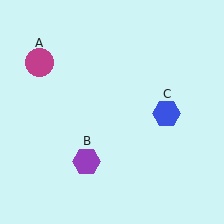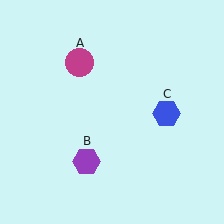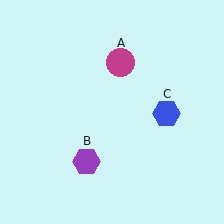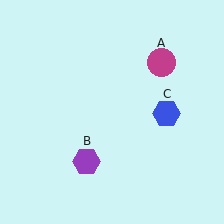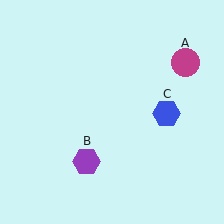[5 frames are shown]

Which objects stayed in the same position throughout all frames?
Purple hexagon (object B) and blue hexagon (object C) remained stationary.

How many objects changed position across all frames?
1 object changed position: magenta circle (object A).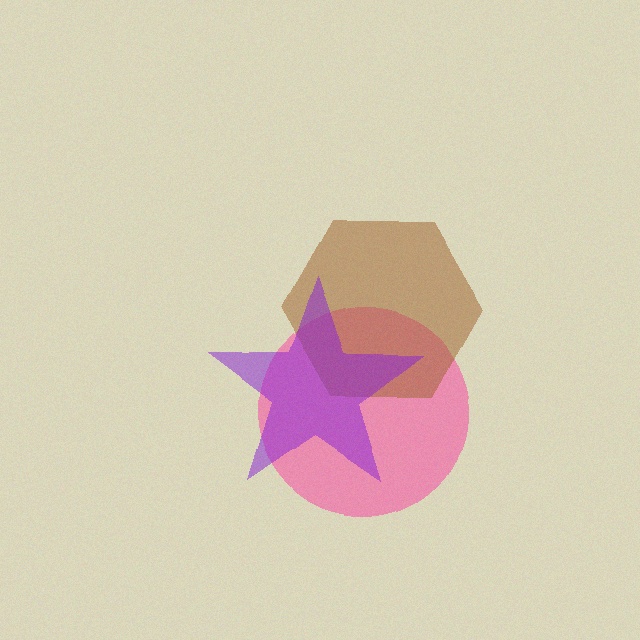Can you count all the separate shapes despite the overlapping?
Yes, there are 3 separate shapes.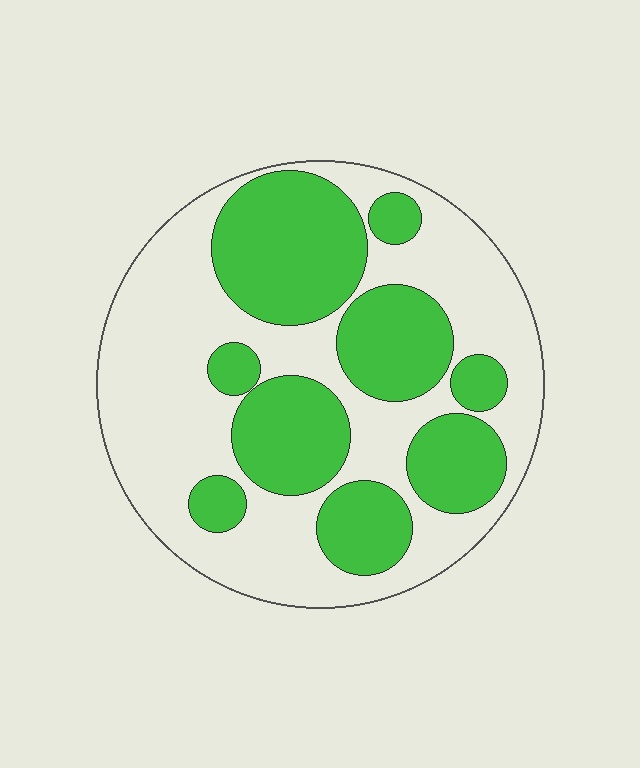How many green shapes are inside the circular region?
9.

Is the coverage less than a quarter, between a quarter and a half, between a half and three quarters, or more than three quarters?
Between a quarter and a half.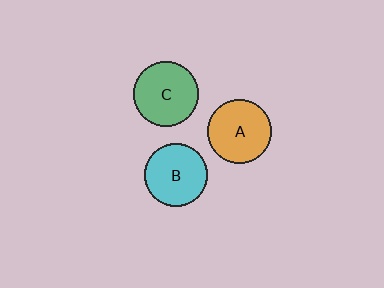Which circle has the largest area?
Circle C (green).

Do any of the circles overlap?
No, none of the circles overlap.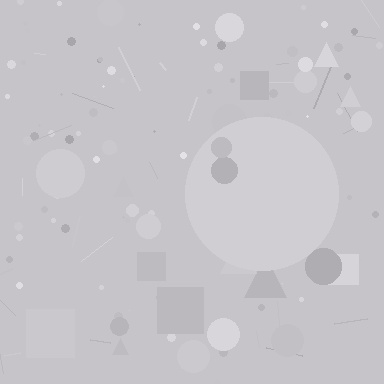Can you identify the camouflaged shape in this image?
The camouflaged shape is a circle.